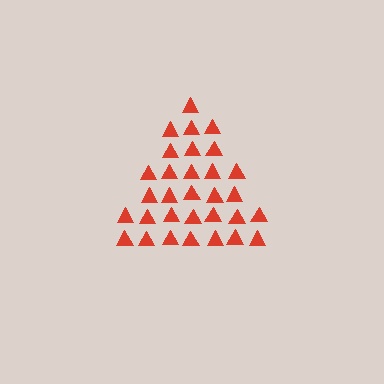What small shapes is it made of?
It is made of small triangles.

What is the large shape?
The large shape is a triangle.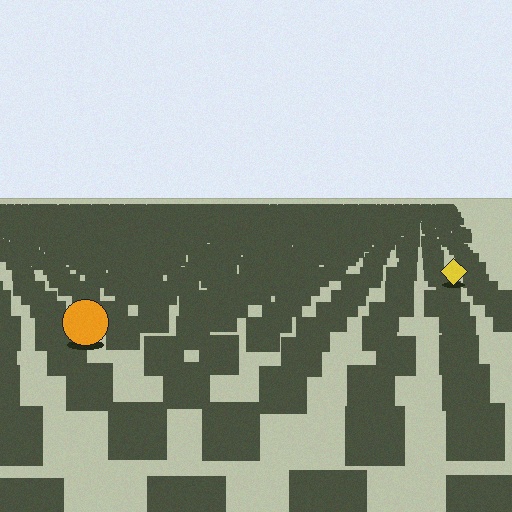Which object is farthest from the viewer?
The yellow diamond is farthest from the viewer. It appears smaller and the ground texture around it is denser.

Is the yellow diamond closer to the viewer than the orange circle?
No. The orange circle is closer — you can tell from the texture gradient: the ground texture is coarser near it.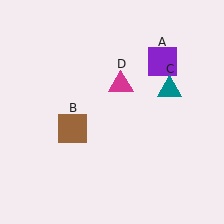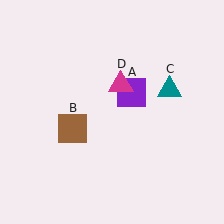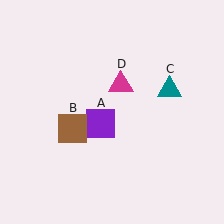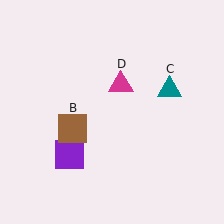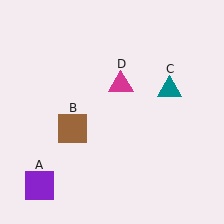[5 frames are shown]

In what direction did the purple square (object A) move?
The purple square (object A) moved down and to the left.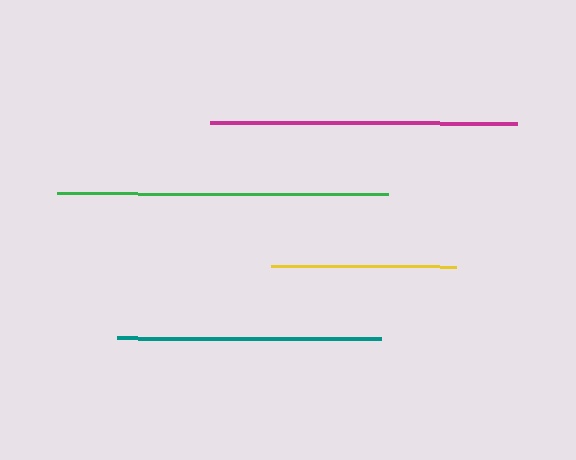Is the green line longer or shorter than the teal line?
The green line is longer than the teal line.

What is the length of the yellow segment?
The yellow segment is approximately 185 pixels long.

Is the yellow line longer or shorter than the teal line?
The teal line is longer than the yellow line.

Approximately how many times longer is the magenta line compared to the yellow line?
The magenta line is approximately 1.7 times the length of the yellow line.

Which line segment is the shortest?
The yellow line is the shortest at approximately 185 pixels.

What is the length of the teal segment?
The teal segment is approximately 264 pixels long.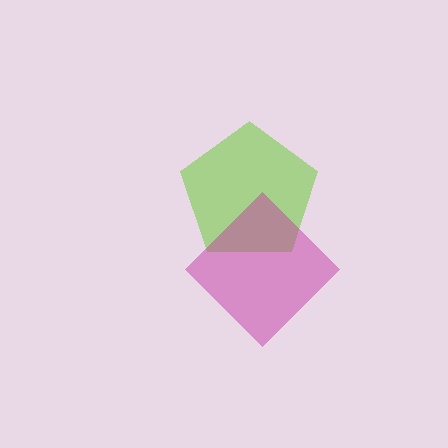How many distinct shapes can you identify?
There are 2 distinct shapes: a lime pentagon, a magenta diamond.